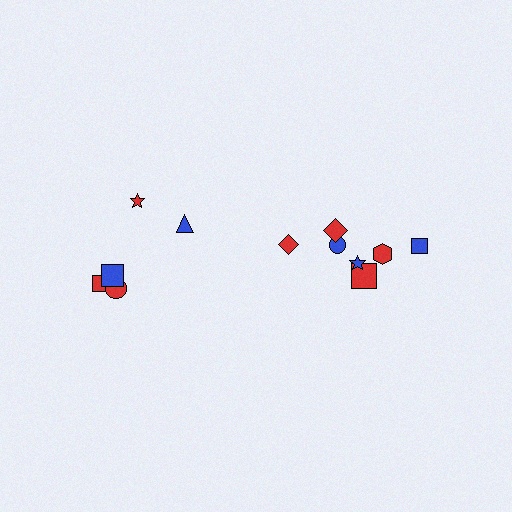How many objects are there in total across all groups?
There are 12 objects.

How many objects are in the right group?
There are 7 objects.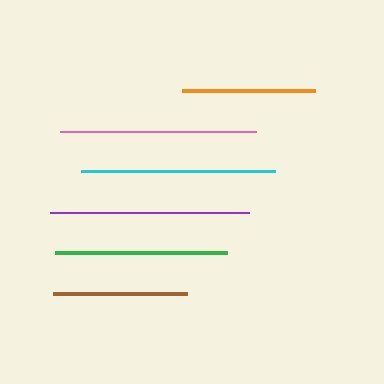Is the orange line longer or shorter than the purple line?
The purple line is longer than the orange line.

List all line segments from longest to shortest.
From longest to shortest: purple, pink, cyan, green, brown, orange.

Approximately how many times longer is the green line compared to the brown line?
The green line is approximately 1.3 times the length of the brown line.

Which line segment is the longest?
The purple line is the longest at approximately 199 pixels.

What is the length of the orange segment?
The orange segment is approximately 133 pixels long.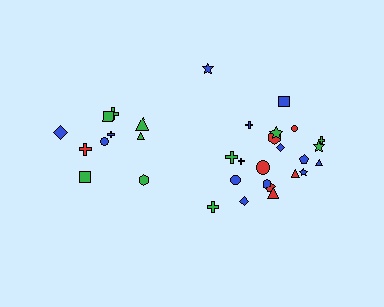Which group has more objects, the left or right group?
The right group.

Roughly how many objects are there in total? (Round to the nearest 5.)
Roughly 30 objects in total.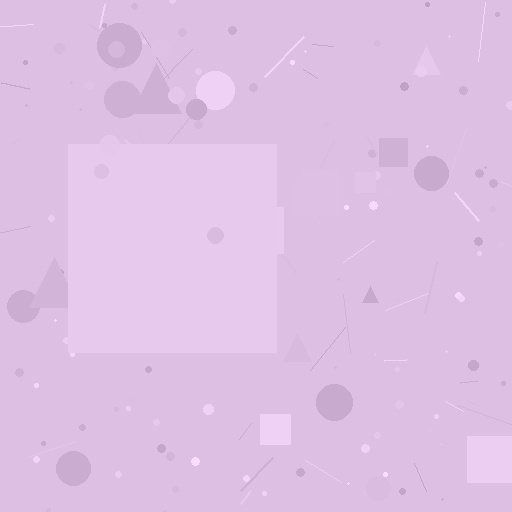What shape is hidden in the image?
A square is hidden in the image.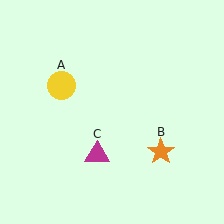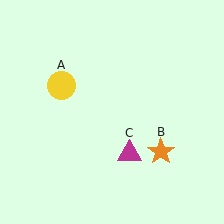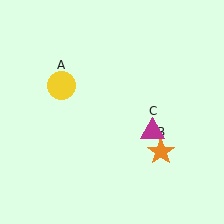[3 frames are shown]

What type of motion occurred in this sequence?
The magenta triangle (object C) rotated counterclockwise around the center of the scene.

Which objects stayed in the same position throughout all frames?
Yellow circle (object A) and orange star (object B) remained stationary.